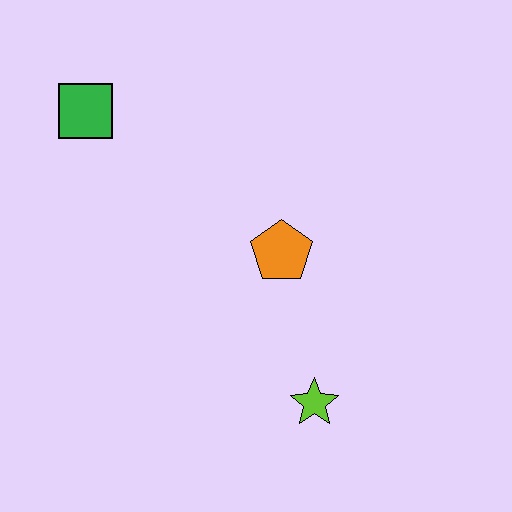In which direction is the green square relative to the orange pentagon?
The green square is to the left of the orange pentagon.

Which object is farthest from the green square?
The lime star is farthest from the green square.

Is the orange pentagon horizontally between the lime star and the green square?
Yes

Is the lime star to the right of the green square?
Yes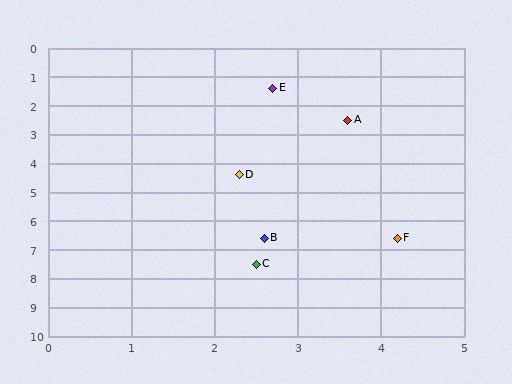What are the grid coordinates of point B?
Point B is at approximately (2.6, 6.6).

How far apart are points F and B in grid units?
Points F and B are about 1.6 grid units apart.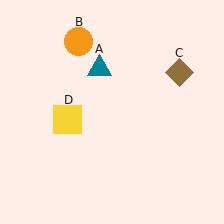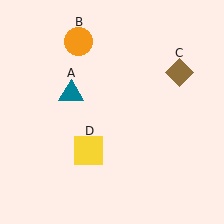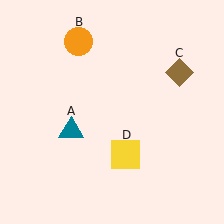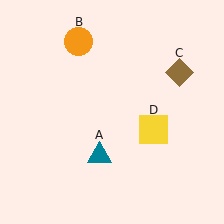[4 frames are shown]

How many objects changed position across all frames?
2 objects changed position: teal triangle (object A), yellow square (object D).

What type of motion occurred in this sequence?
The teal triangle (object A), yellow square (object D) rotated counterclockwise around the center of the scene.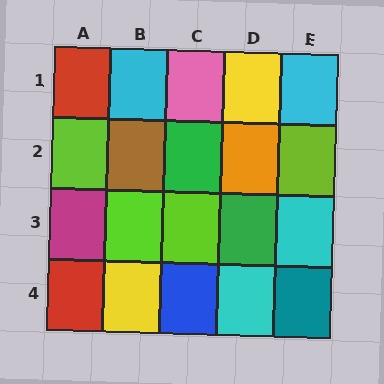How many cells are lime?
4 cells are lime.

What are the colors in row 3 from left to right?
Magenta, lime, lime, green, cyan.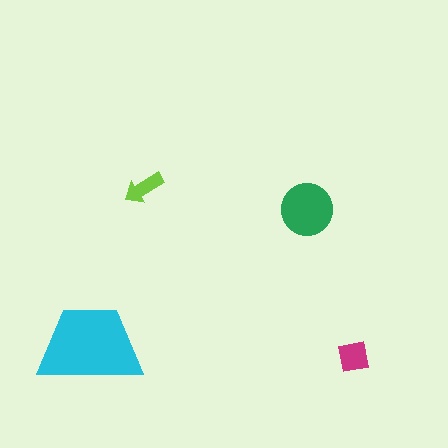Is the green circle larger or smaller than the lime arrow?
Larger.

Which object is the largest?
The cyan trapezoid.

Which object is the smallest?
The lime arrow.